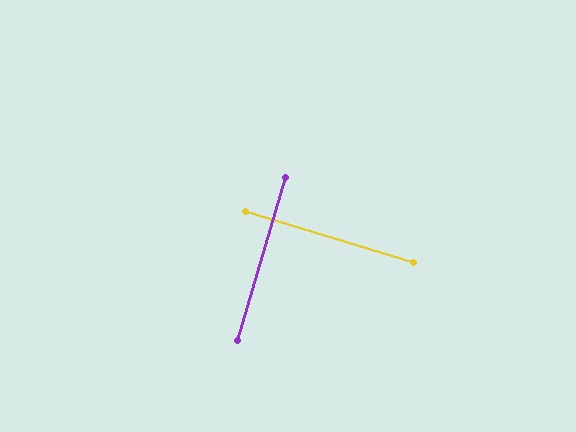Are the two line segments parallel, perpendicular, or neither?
Perpendicular — they meet at approximately 89°.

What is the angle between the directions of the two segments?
Approximately 89 degrees.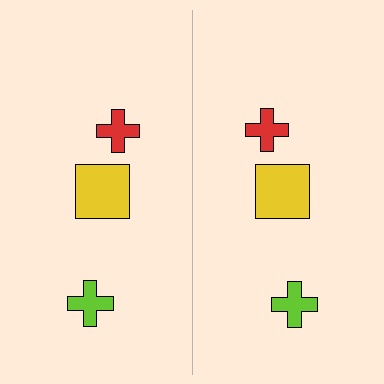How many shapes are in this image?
There are 6 shapes in this image.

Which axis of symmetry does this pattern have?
The pattern has a vertical axis of symmetry running through the center of the image.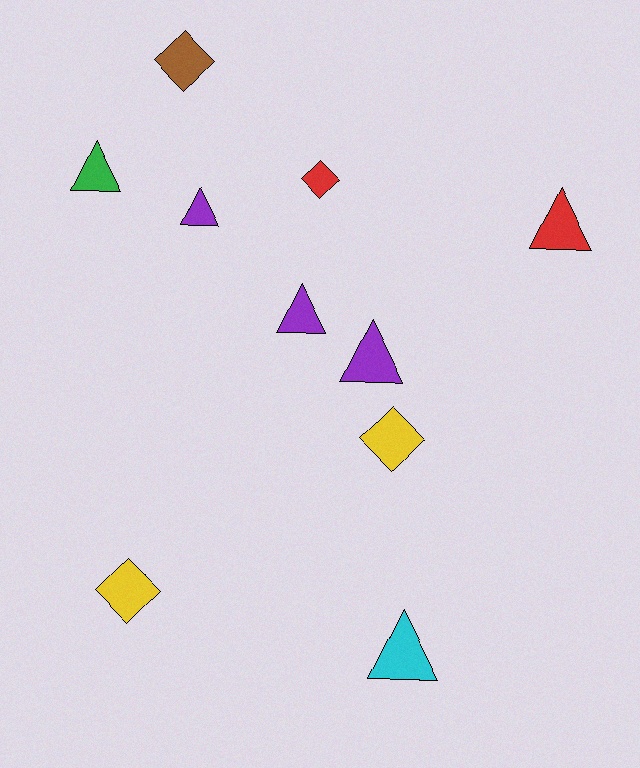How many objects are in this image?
There are 10 objects.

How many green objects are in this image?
There is 1 green object.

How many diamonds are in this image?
There are 4 diamonds.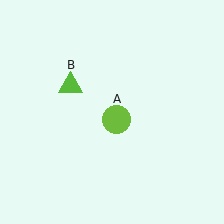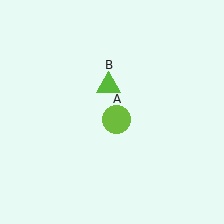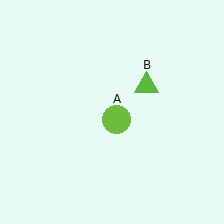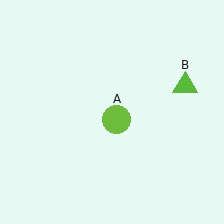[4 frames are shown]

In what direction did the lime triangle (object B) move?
The lime triangle (object B) moved right.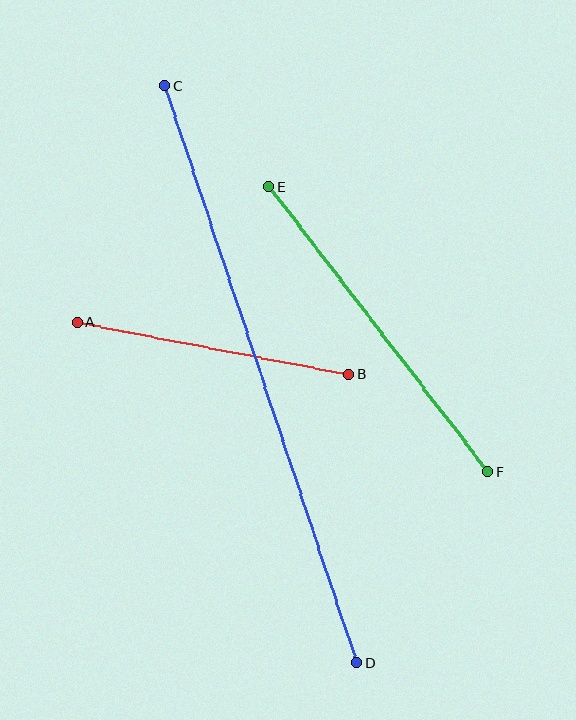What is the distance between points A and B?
The distance is approximately 277 pixels.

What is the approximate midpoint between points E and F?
The midpoint is at approximately (378, 329) pixels.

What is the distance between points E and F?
The distance is approximately 360 pixels.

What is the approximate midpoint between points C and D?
The midpoint is at approximately (261, 374) pixels.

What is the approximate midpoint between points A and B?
The midpoint is at approximately (213, 348) pixels.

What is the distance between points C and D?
The distance is approximately 608 pixels.